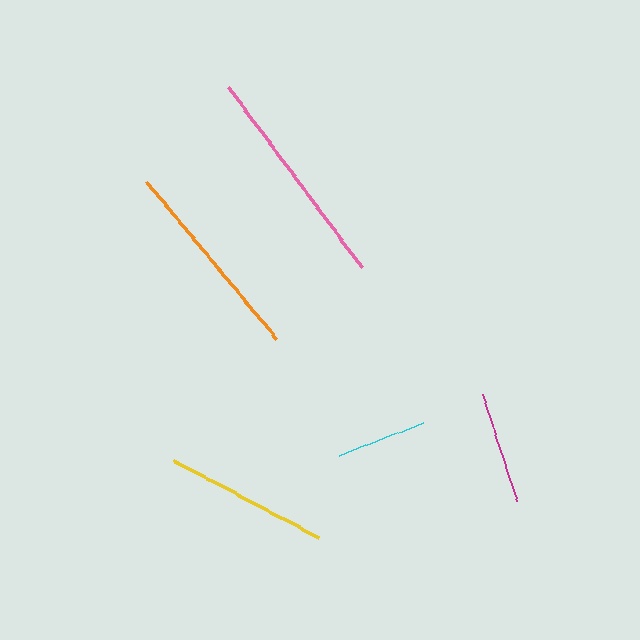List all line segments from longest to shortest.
From longest to shortest: pink, orange, yellow, magenta, cyan.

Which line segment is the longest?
The pink line is the longest at approximately 224 pixels.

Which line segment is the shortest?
The cyan line is the shortest at approximately 91 pixels.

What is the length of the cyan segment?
The cyan segment is approximately 91 pixels long.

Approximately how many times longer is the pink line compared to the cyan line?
The pink line is approximately 2.5 times the length of the cyan line.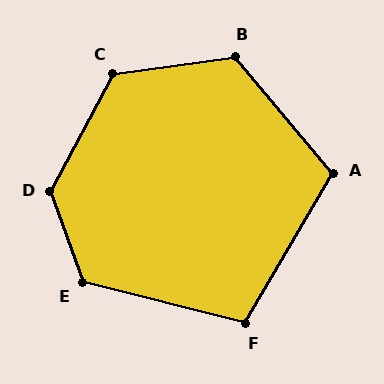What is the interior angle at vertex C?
Approximately 126 degrees (obtuse).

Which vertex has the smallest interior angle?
F, at approximately 106 degrees.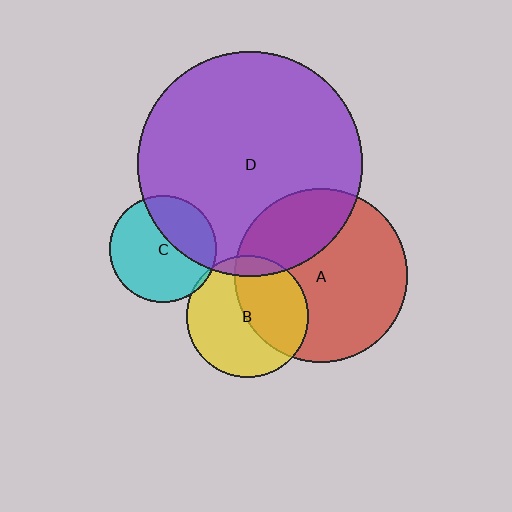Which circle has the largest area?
Circle D (purple).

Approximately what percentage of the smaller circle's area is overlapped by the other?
Approximately 10%.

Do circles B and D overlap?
Yes.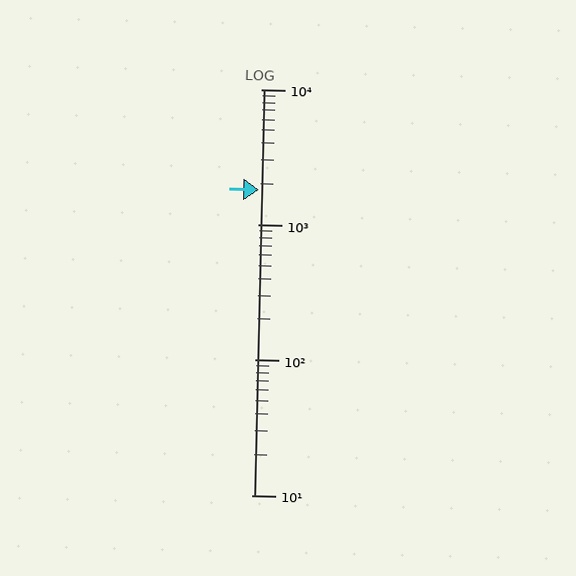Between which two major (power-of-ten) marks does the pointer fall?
The pointer is between 1000 and 10000.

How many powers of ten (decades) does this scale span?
The scale spans 3 decades, from 10 to 10000.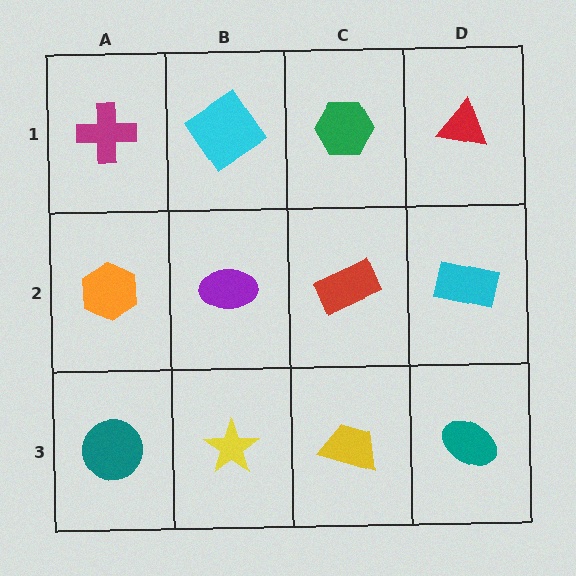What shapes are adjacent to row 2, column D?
A red triangle (row 1, column D), a teal ellipse (row 3, column D), a red rectangle (row 2, column C).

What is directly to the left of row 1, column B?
A magenta cross.